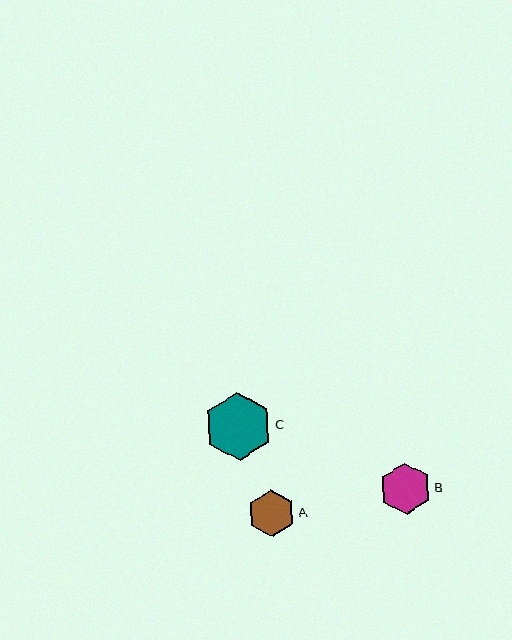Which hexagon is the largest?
Hexagon C is the largest with a size of approximately 68 pixels.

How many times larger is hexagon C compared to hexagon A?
Hexagon C is approximately 1.4 times the size of hexagon A.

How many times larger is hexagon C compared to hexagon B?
Hexagon C is approximately 1.3 times the size of hexagon B.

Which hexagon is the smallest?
Hexagon A is the smallest with a size of approximately 47 pixels.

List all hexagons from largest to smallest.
From largest to smallest: C, B, A.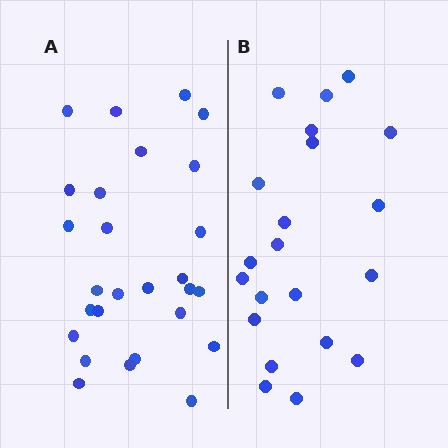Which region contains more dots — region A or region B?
Region A (the left region) has more dots.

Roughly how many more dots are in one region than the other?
Region A has about 6 more dots than region B.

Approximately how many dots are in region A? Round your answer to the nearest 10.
About 30 dots. (The exact count is 27, which rounds to 30.)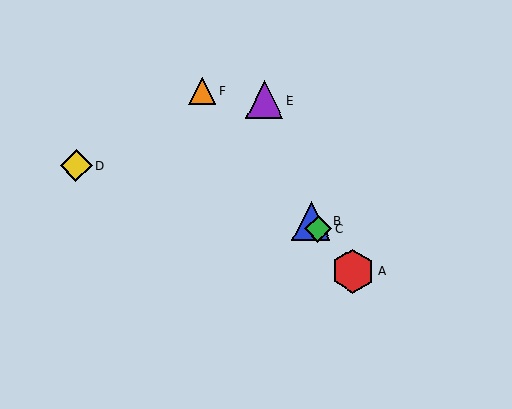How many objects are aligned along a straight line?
4 objects (A, B, C, F) are aligned along a straight line.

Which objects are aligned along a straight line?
Objects A, B, C, F are aligned along a straight line.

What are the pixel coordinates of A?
Object A is at (353, 271).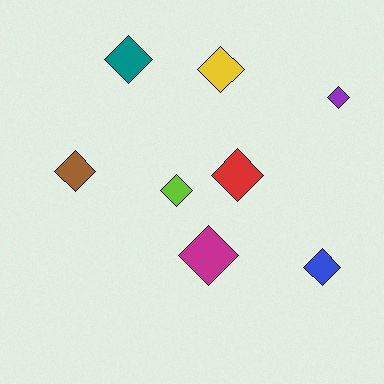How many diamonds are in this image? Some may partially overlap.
There are 8 diamonds.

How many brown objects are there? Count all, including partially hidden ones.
There is 1 brown object.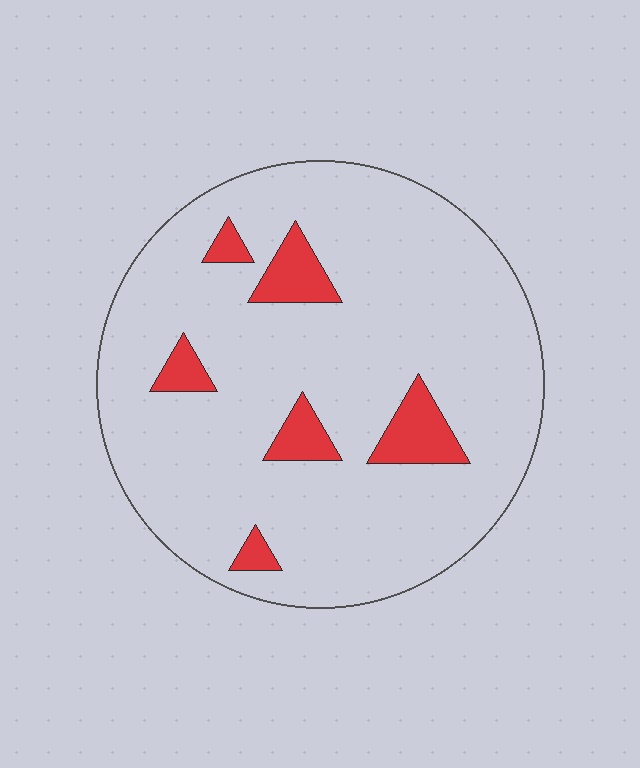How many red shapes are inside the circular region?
6.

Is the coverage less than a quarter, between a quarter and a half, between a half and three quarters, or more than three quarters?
Less than a quarter.